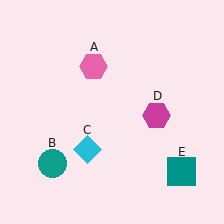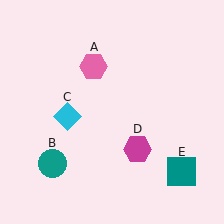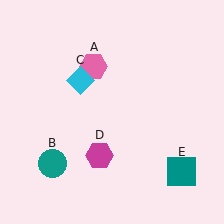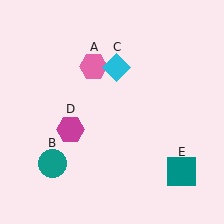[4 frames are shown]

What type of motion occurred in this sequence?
The cyan diamond (object C), magenta hexagon (object D) rotated clockwise around the center of the scene.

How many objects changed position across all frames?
2 objects changed position: cyan diamond (object C), magenta hexagon (object D).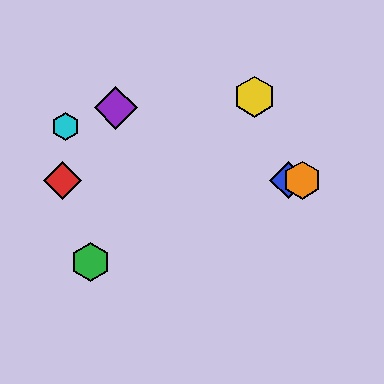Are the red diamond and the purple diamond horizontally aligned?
No, the red diamond is at y≈180 and the purple diamond is at y≈108.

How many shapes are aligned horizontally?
3 shapes (the red diamond, the blue diamond, the orange hexagon) are aligned horizontally.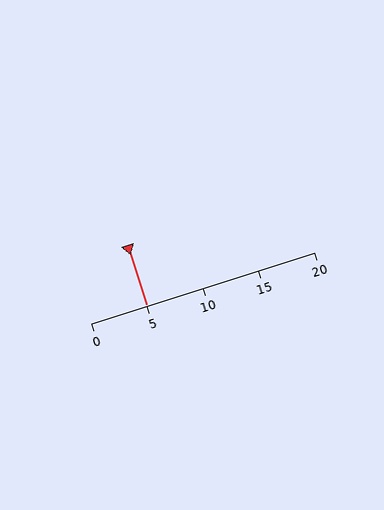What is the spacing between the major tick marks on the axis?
The major ticks are spaced 5 apart.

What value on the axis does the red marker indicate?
The marker indicates approximately 5.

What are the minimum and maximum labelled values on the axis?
The axis runs from 0 to 20.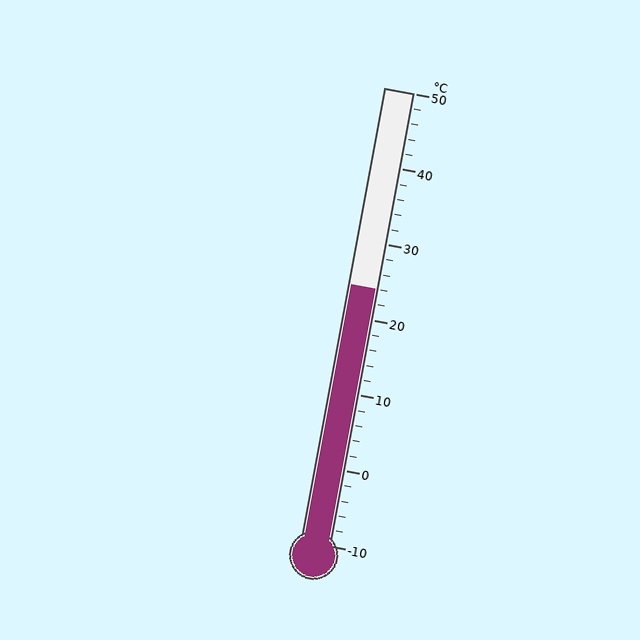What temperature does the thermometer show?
The thermometer shows approximately 24°C.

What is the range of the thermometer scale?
The thermometer scale ranges from -10°C to 50°C.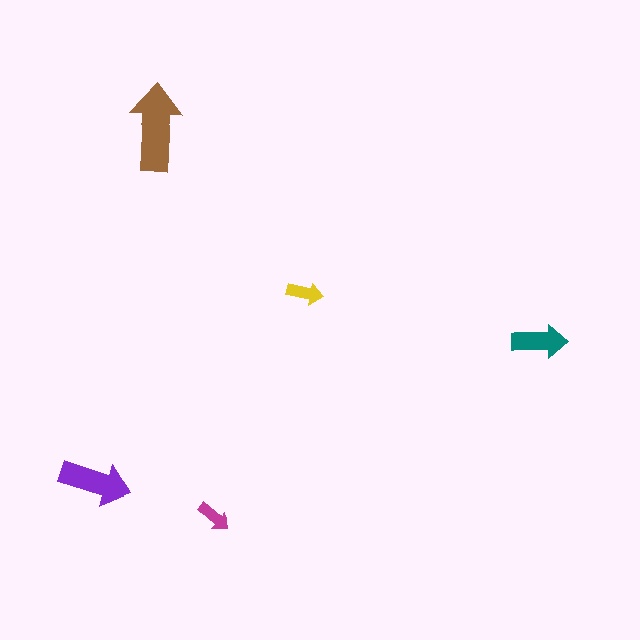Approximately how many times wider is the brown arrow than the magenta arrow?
About 2.5 times wider.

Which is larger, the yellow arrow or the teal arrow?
The teal one.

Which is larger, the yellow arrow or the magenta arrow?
The yellow one.